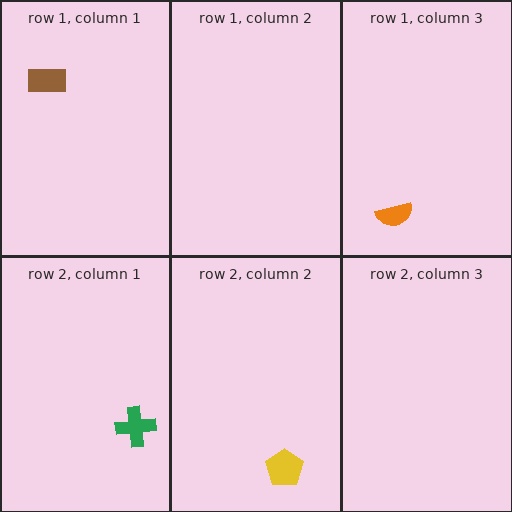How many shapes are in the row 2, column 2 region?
1.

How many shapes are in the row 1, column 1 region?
1.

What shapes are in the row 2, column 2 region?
The yellow pentagon.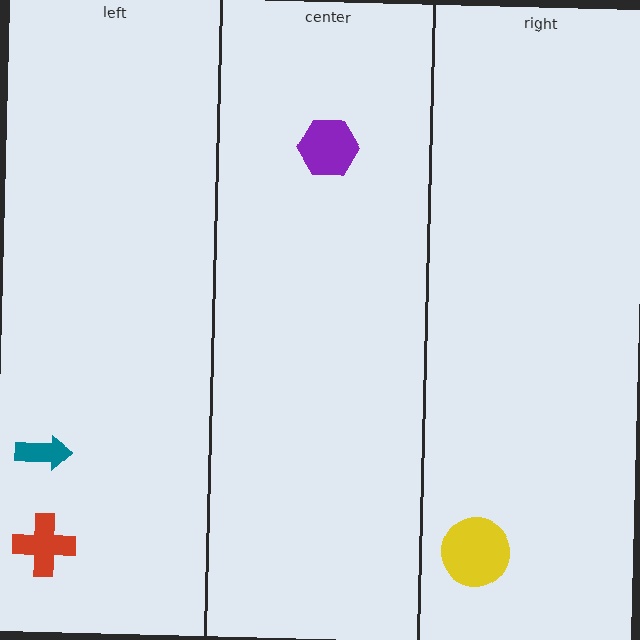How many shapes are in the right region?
1.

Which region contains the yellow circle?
The right region.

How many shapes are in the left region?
2.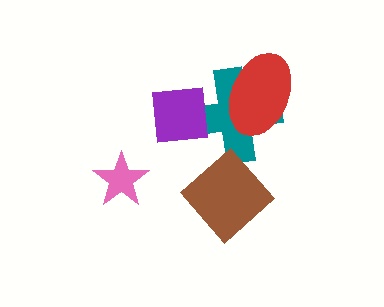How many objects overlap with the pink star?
0 objects overlap with the pink star.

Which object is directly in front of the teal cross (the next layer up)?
The purple square is directly in front of the teal cross.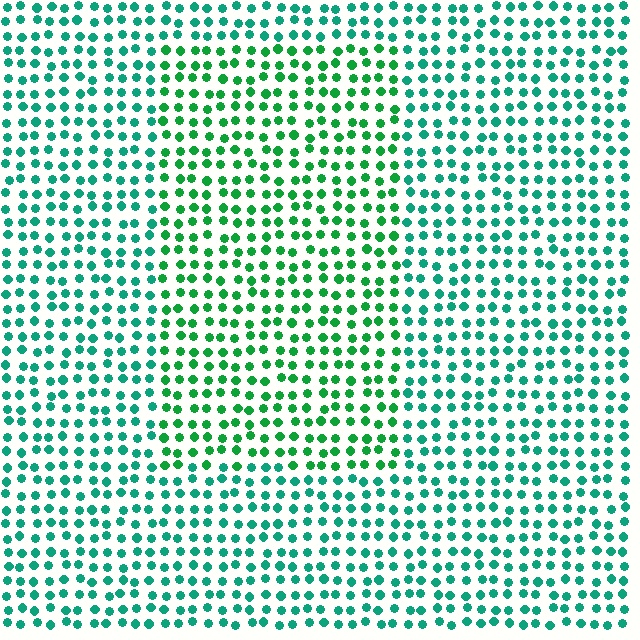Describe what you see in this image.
The image is filled with small teal elements in a uniform arrangement. A rectangle-shaped region is visible where the elements are tinted to a slightly different hue, forming a subtle color boundary.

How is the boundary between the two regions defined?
The boundary is defined purely by a slight shift in hue (about 28 degrees). Spacing, size, and orientation are identical on both sides.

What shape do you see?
I see a rectangle.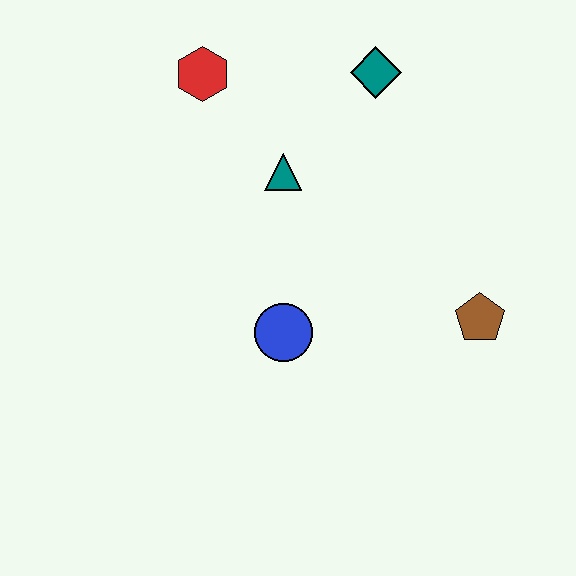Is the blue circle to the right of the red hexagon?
Yes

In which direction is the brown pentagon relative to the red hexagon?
The brown pentagon is to the right of the red hexagon.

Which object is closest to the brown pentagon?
The blue circle is closest to the brown pentagon.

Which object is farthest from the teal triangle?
The brown pentagon is farthest from the teal triangle.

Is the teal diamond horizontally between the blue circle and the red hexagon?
No